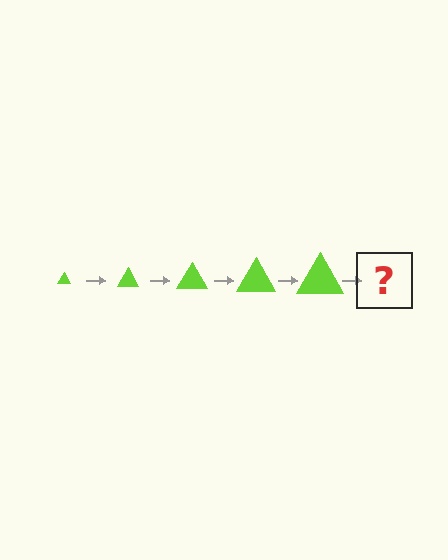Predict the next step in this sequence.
The next step is a lime triangle, larger than the previous one.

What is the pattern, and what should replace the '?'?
The pattern is that the triangle gets progressively larger each step. The '?' should be a lime triangle, larger than the previous one.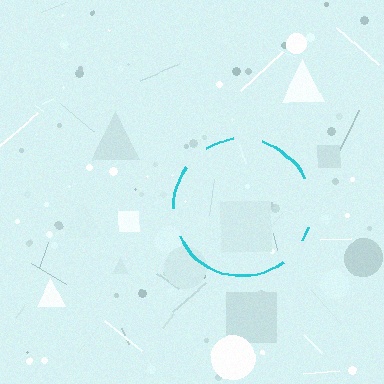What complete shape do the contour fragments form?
The contour fragments form a circle.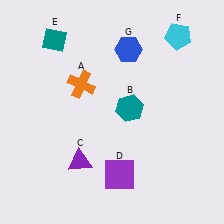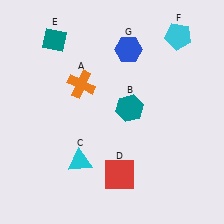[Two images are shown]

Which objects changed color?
C changed from purple to cyan. D changed from purple to red.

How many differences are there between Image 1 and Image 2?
There are 2 differences between the two images.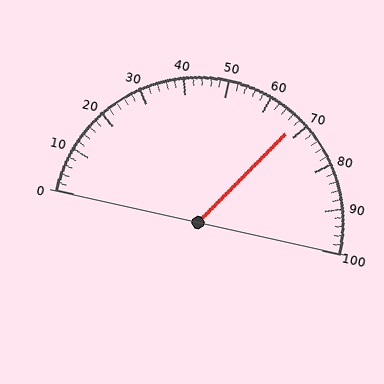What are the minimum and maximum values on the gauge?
The gauge ranges from 0 to 100.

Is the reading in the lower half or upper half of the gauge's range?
The reading is in the upper half of the range (0 to 100).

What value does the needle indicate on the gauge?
The needle indicates approximately 68.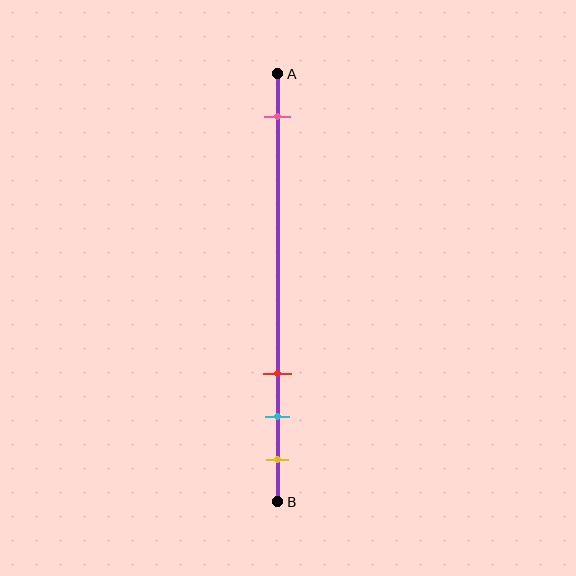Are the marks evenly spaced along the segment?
No, the marks are not evenly spaced.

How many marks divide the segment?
There are 4 marks dividing the segment.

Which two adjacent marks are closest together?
The cyan and yellow marks are the closest adjacent pair.